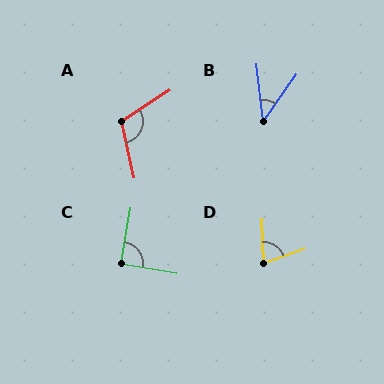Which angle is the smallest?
B, at approximately 41 degrees.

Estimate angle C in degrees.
Approximately 90 degrees.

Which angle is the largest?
A, at approximately 110 degrees.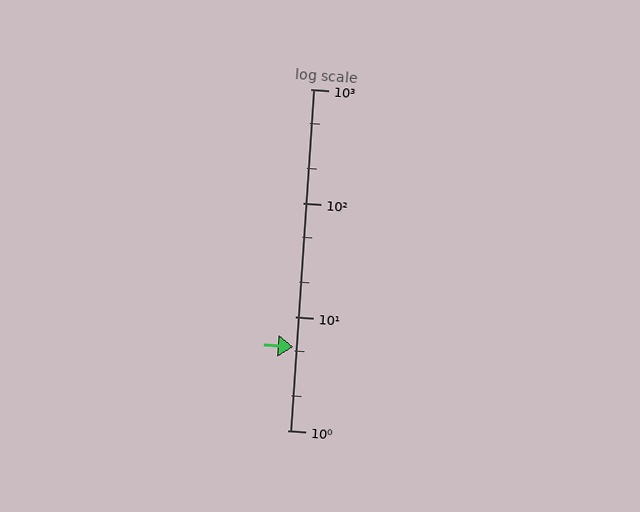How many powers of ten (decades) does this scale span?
The scale spans 3 decades, from 1 to 1000.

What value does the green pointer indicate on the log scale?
The pointer indicates approximately 5.4.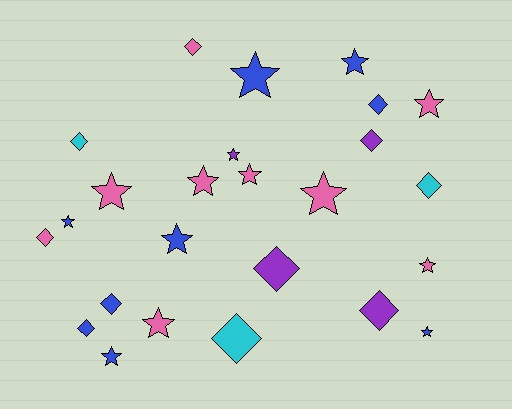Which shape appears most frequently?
Star, with 14 objects.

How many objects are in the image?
There are 25 objects.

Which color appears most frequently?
Blue, with 9 objects.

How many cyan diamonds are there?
There are 3 cyan diamonds.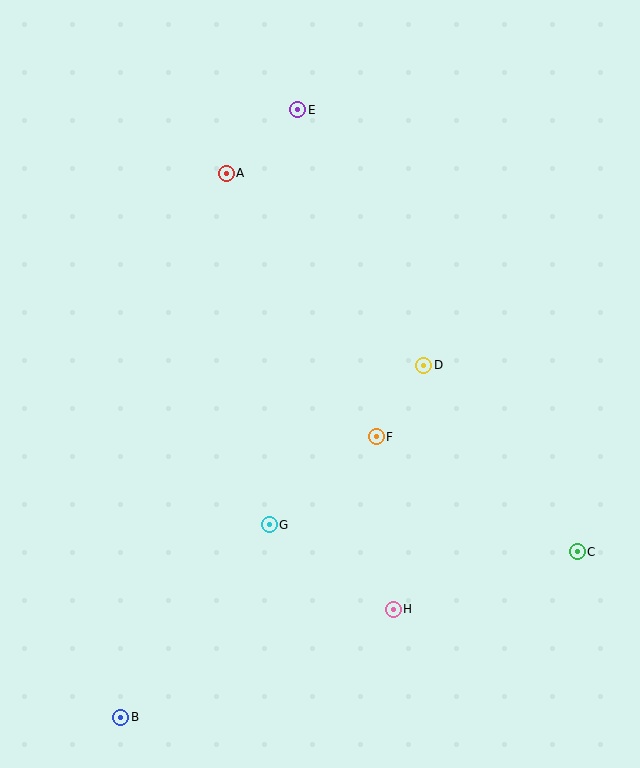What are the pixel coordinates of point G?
Point G is at (269, 525).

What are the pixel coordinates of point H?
Point H is at (393, 609).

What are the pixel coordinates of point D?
Point D is at (424, 365).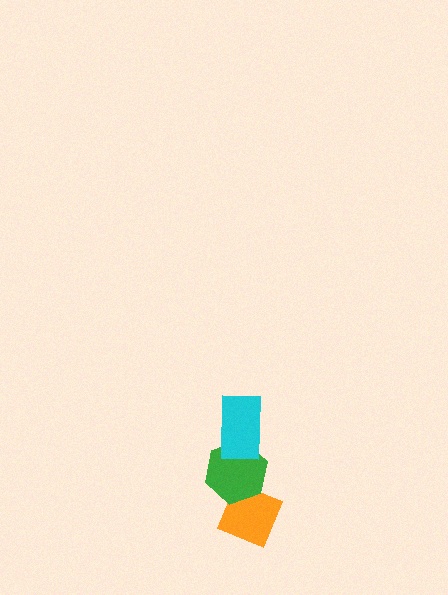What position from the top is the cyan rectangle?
The cyan rectangle is 1st from the top.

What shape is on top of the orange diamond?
The green hexagon is on top of the orange diamond.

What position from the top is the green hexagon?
The green hexagon is 2nd from the top.